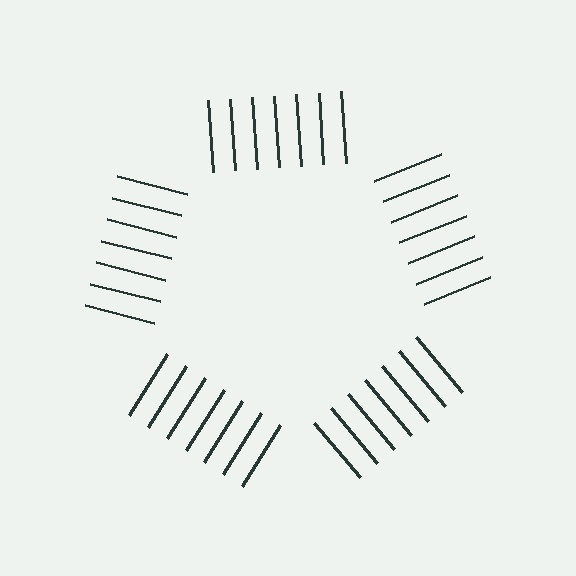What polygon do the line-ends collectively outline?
An illusory pentagon — the line segments terminate on its edges but no continuous stroke is drawn.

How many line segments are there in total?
35 — 7 along each of the 5 edges.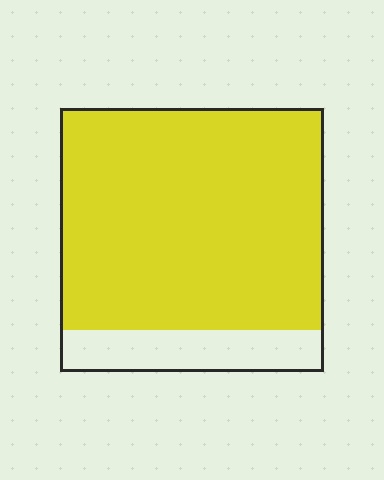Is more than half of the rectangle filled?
Yes.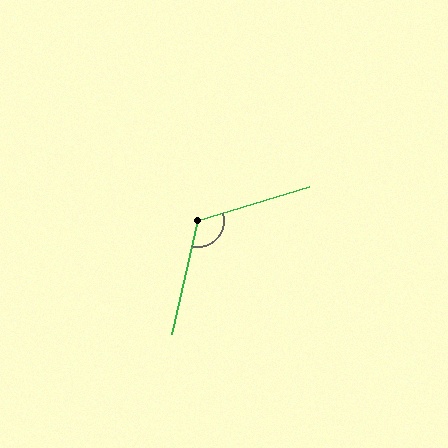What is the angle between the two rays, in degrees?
Approximately 120 degrees.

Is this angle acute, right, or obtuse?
It is obtuse.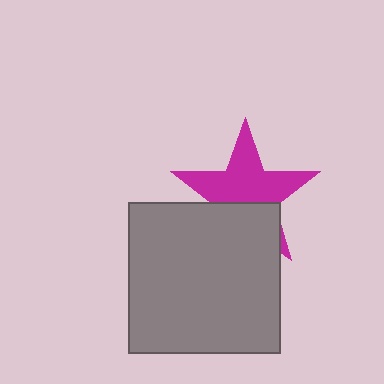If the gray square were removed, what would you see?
You would see the complete magenta star.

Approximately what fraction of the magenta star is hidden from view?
Roughly 38% of the magenta star is hidden behind the gray square.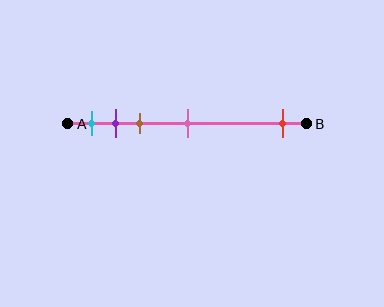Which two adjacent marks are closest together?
The purple and brown marks are the closest adjacent pair.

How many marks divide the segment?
There are 5 marks dividing the segment.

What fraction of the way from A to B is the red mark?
The red mark is approximately 90% (0.9) of the way from A to B.